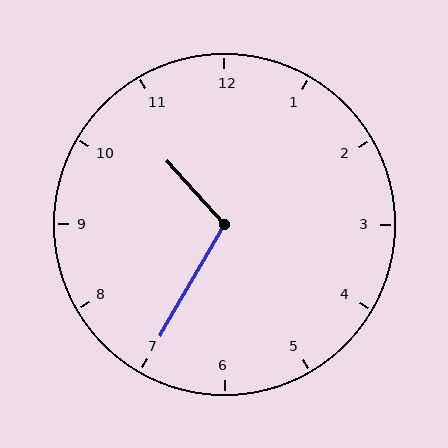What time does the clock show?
10:35.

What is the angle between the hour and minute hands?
Approximately 108 degrees.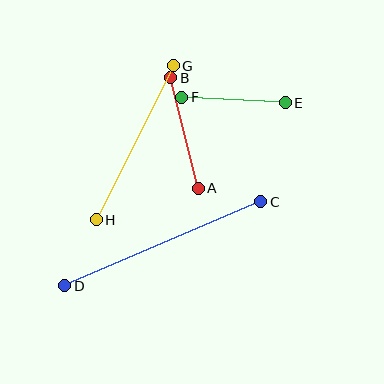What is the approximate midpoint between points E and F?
The midpoint is at approximately (234, 100) pixels.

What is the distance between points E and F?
The distance is approximately 104 pixels.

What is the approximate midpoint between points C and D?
The midpoint is at approximately (163, 244) pixels.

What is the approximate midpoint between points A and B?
The midpoint is at approximately (185, 133) pixels.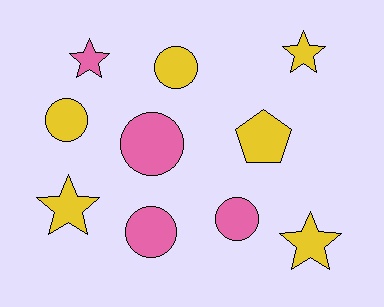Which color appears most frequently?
Yellow, with 6 objects.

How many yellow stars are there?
There are 3 yellow stars.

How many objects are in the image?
There are 10 objects.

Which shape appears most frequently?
Circle, with 5 objects.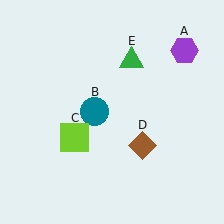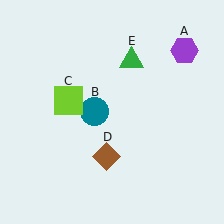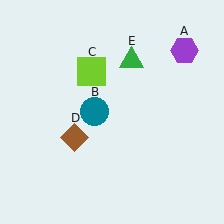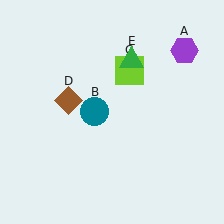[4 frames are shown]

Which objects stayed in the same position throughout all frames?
Purple hexagon (object A) and teal circle (object B) and green triangle (object E) remained stationary.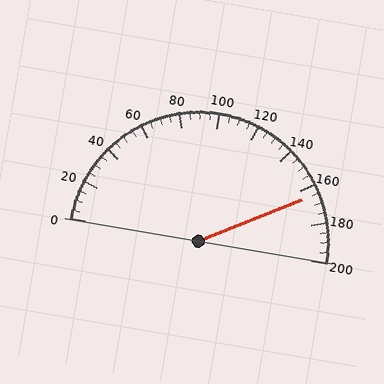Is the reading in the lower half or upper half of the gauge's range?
The reading is in the upper half of the range (0 to 200).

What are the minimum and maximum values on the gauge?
The gauge ranges from 0 to 200.